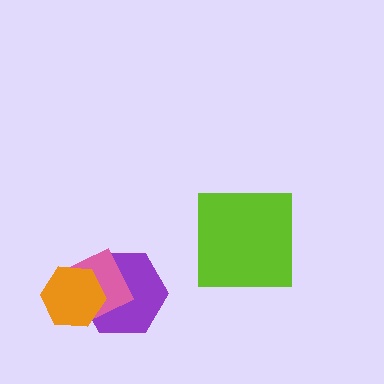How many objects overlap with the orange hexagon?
2 objects overlap with the orange hexagon.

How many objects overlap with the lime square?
0 objects overlap with the lime square.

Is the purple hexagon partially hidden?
Yes, it is partially covered by another shape.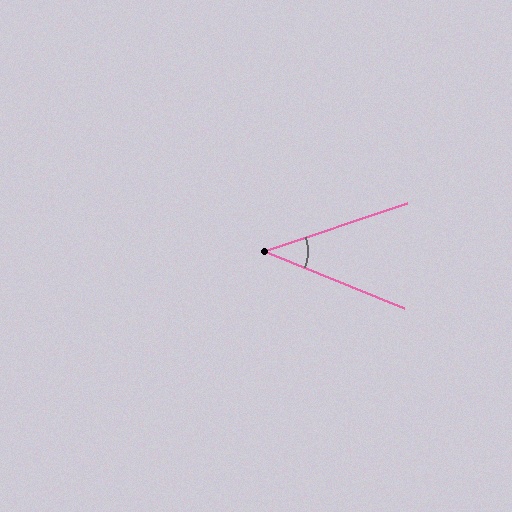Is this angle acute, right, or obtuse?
It is acute.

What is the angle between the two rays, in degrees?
Approximately 41 degrees.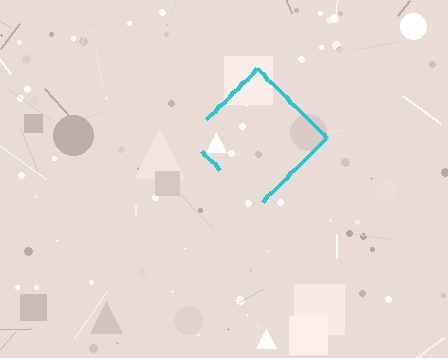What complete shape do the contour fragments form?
The contour fragments form a diamond.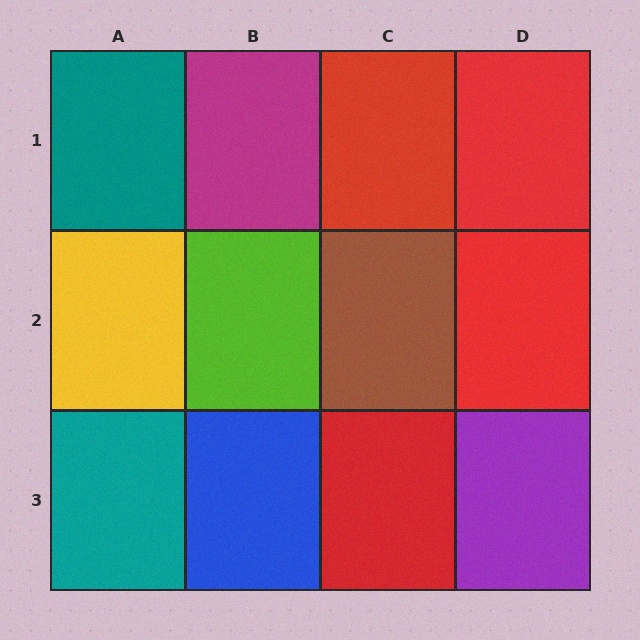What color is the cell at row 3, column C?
Red.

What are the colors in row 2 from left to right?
Yellow, lime, brown, red.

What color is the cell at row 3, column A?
Teal.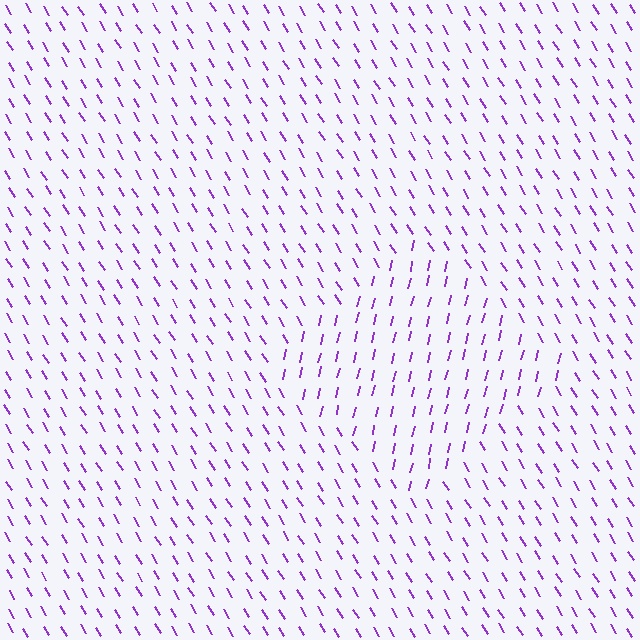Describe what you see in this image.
The image is filled with small purple line segments. A diamond region in the image has lines oriented differently from the surrounding lines, creating a visible texture boundary.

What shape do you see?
I see a diamond.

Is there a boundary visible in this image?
Yes, there is a texture boundary formed by a change in line orientation.